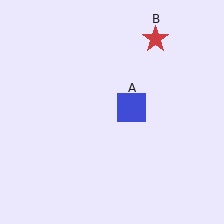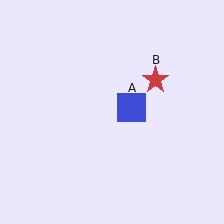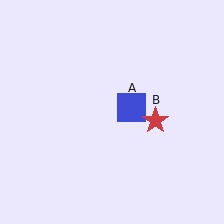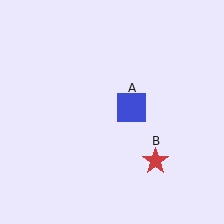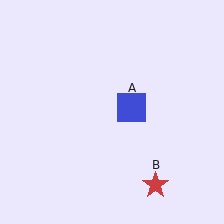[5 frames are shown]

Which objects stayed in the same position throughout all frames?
Blue square (object A) remained stationary.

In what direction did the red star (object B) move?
The red star (object B) moved down.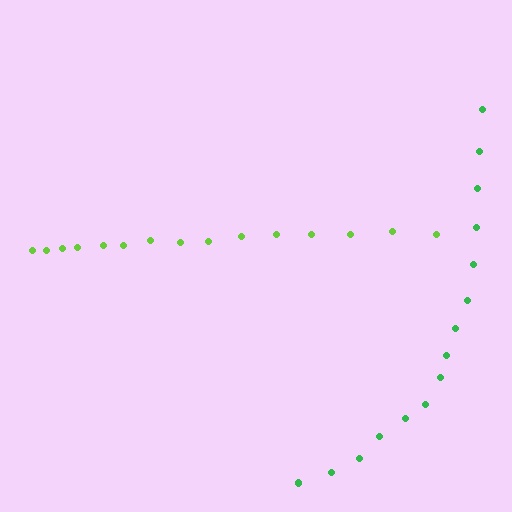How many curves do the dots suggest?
There are 2 distinct paths.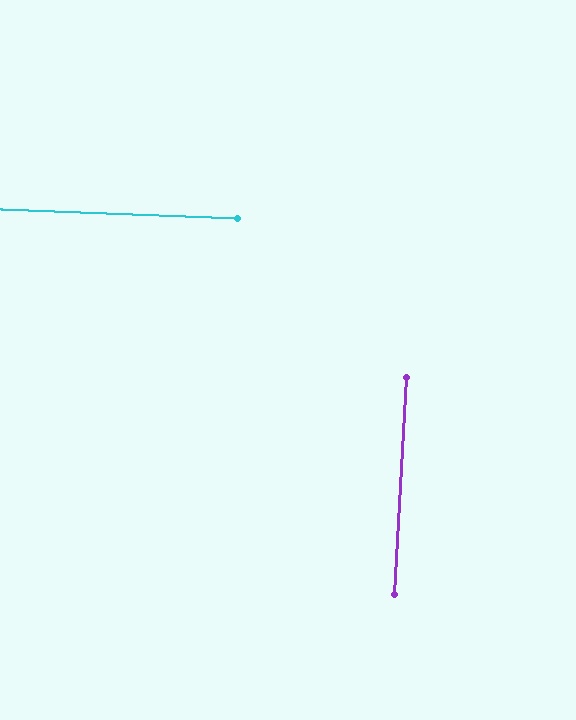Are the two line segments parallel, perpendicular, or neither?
Perpendicular — they meet at approximately 89°.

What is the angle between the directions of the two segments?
Approximately 89 degrees.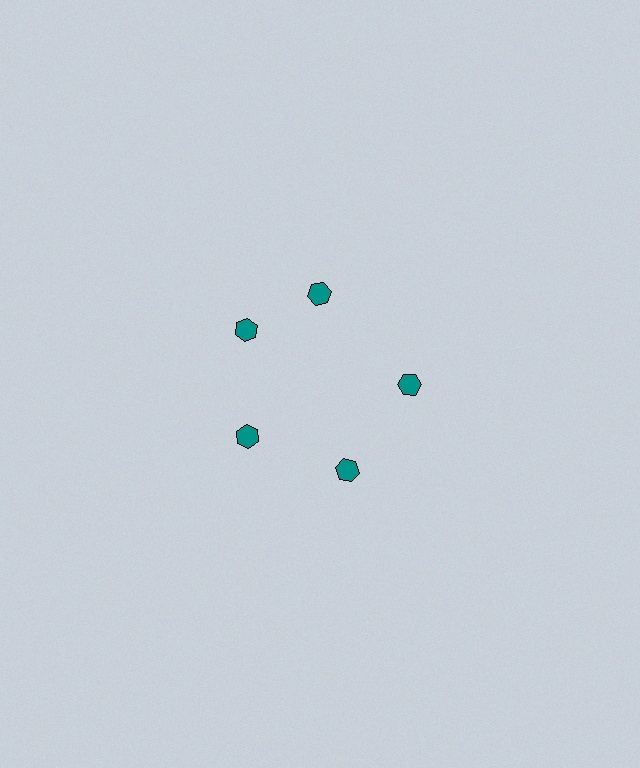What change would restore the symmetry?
The symmetry would be restored by rotating it back into even spacing with its neighbors so that all 5 hexagons sit at equal angles and equal distance from the center.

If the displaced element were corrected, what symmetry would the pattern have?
It would have 5-fold rotational symmetry — the pattern would map onto itself every 72 degrees.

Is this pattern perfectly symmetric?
No. The 5 teal hexagons are arranged in a ring, but one element near the 1 o'clock position is rotated out of alignment along the ring, breaking the 5-fold rotational symmetry.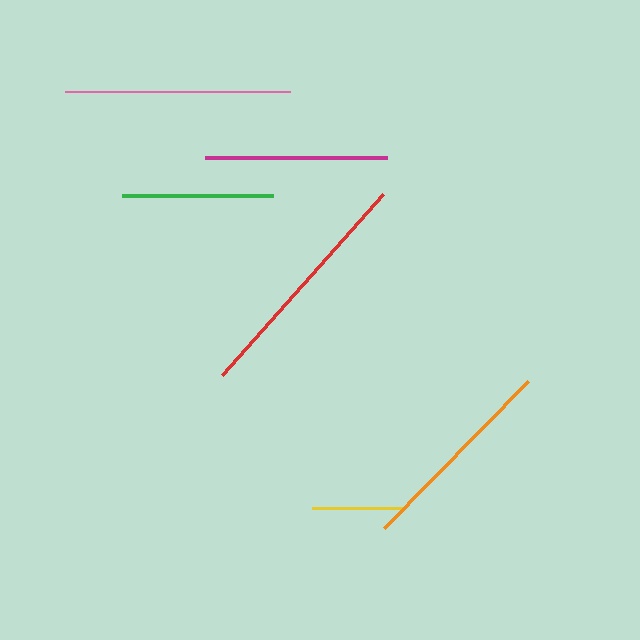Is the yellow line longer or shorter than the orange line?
The orange line is longer than the yellow line.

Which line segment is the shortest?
The yellow line is the shortest at approximately 93 pixels.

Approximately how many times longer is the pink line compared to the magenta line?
The pink line is approximately 1.2 times the length of the magenta line.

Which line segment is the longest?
The red line is the longest at approximately 243 pixels.